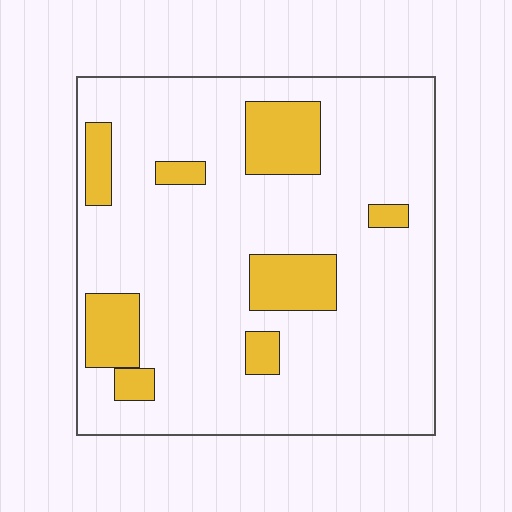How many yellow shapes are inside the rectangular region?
8.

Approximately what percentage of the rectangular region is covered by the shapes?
Approximately 15%.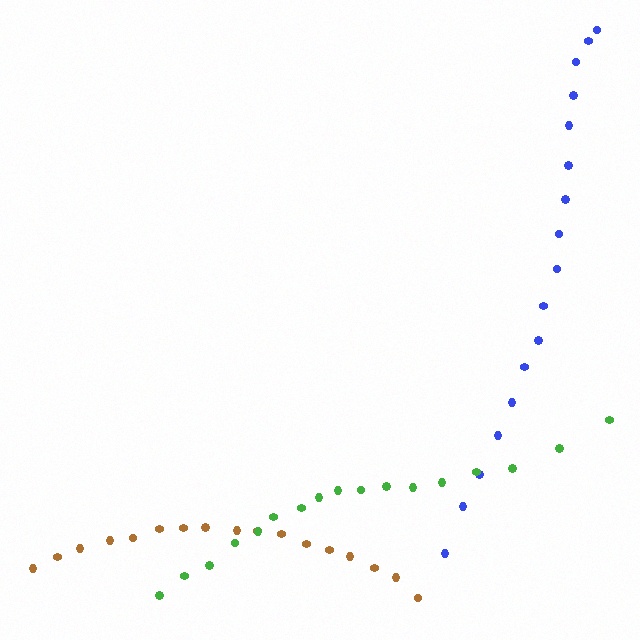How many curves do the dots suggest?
There are 3 distinct paths.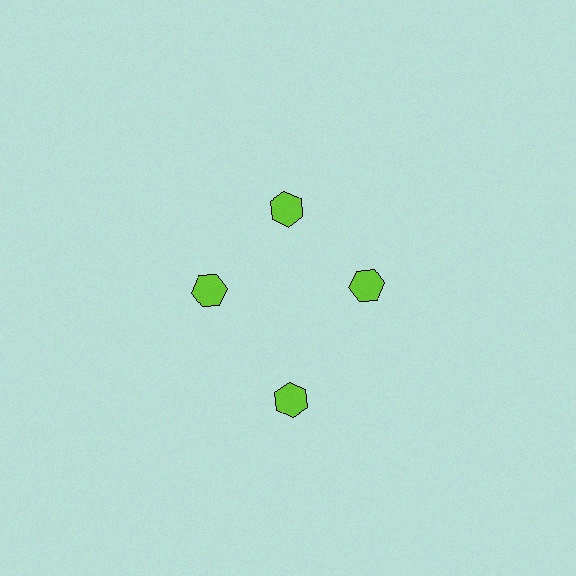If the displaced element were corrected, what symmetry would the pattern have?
It would have 4-fold rotational symmetry — the pattern would map onto itself every 90 degrees.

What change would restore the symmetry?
The symmetry would be restored by moving it inward, back onto the ring so that all 4 hexagons sit at equal angles and equal distance from the center.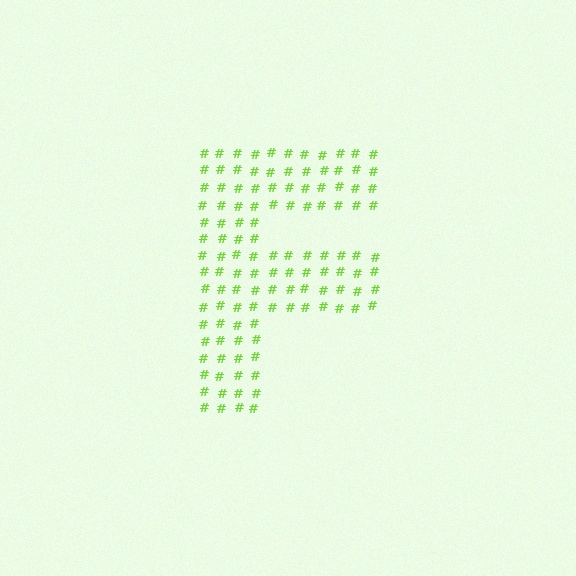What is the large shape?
The large shape is the letter F.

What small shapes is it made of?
It is made of small hash symbols.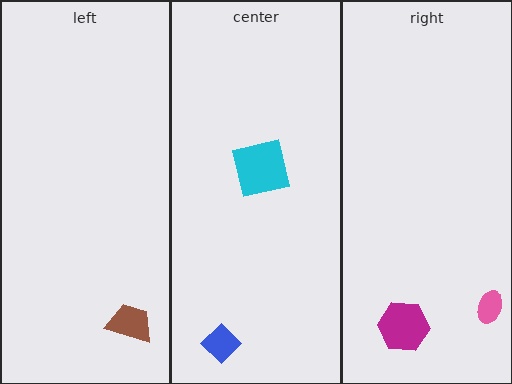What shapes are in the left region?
The brown trapezoid.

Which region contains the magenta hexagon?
The right region.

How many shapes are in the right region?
2.